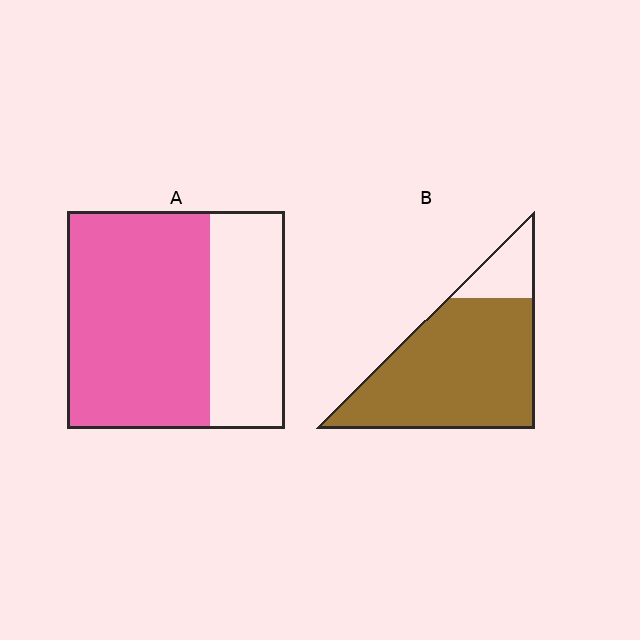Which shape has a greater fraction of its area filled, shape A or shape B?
Shape B.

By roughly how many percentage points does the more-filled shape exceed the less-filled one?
By roughly 20 percentage points (B over A).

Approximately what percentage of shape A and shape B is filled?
A is approximately 65% and B is approximately 85%.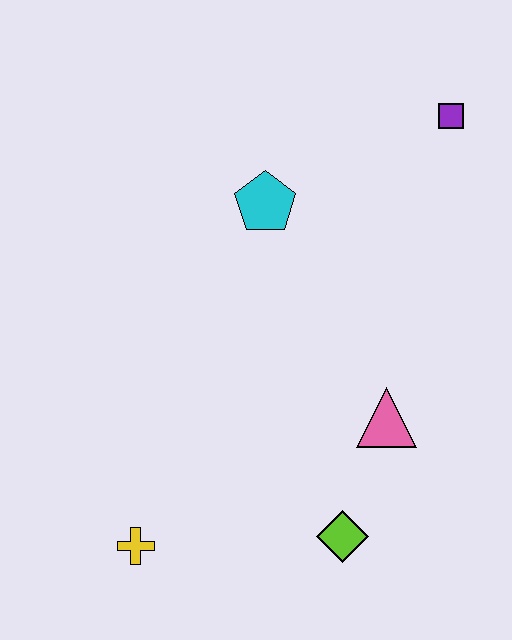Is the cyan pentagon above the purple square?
No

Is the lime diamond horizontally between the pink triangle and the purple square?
No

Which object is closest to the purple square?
The cyan pentagon is closest to the purple square.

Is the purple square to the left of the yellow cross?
No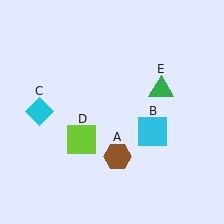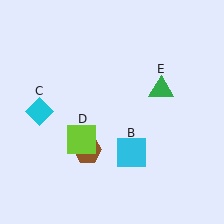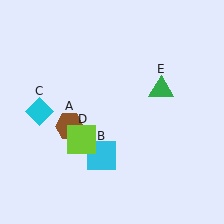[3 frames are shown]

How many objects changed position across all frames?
2 objects changed position: brown hexagon (object A), cyan square (object B).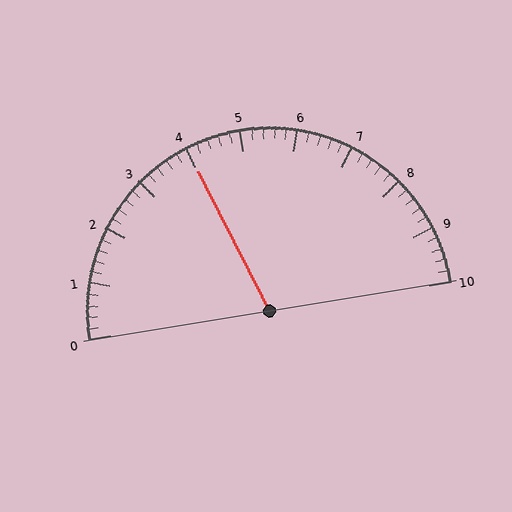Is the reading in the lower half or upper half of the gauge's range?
The reading is in the lower half of the range (0 to 10).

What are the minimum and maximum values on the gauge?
The gauge ranges from 0 to 10.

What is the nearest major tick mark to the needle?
The nearest major tick mark is 4.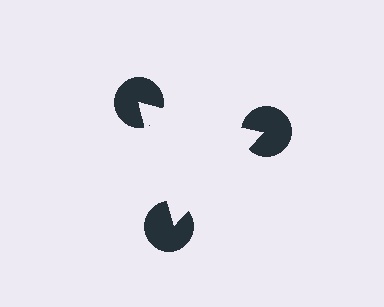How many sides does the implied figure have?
3 sides.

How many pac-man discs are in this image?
There are 3 — one at each vertex of the illusory triangle.